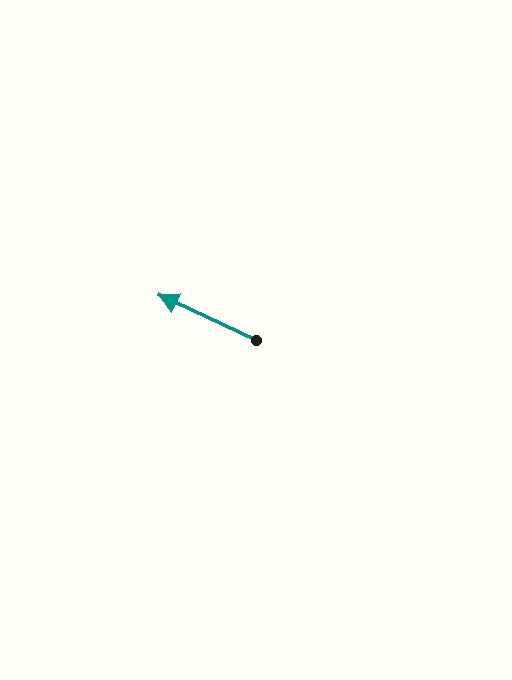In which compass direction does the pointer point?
Northwest.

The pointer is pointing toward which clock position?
Roughly 10 o'clock.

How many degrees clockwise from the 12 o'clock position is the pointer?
Approximately 295 degrees.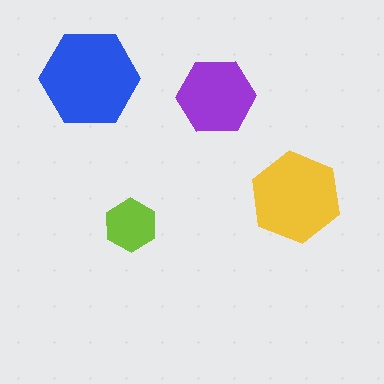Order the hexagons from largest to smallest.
the blue one, the yellow one, the purple one, the lime one.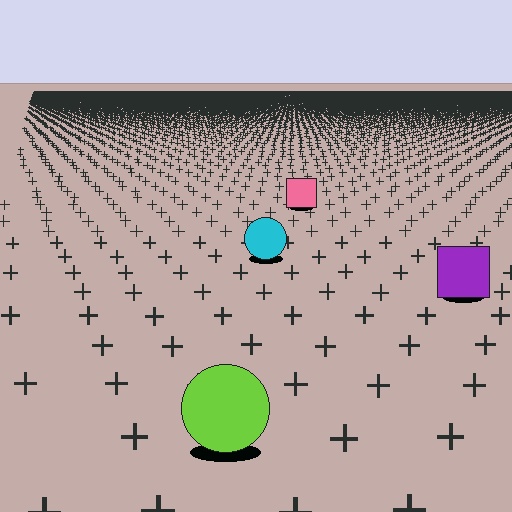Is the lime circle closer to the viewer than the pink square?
Yes. The lime circle is closer — you can tell from the texture gradient: the ground texture is coarser near it.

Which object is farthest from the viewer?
The pink square is farthest from the viewer. It appears smaller and the ground texture around it is denser.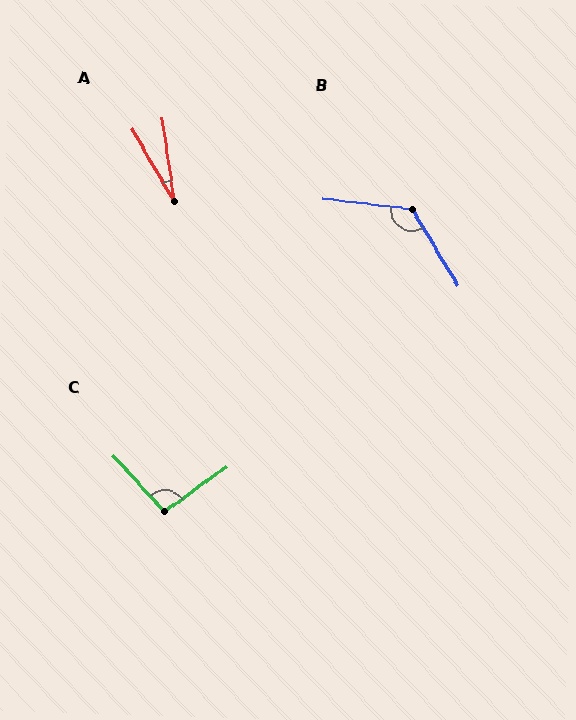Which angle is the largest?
B, at approximately 127 degrees.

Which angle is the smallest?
A, at approximately 22 degrees.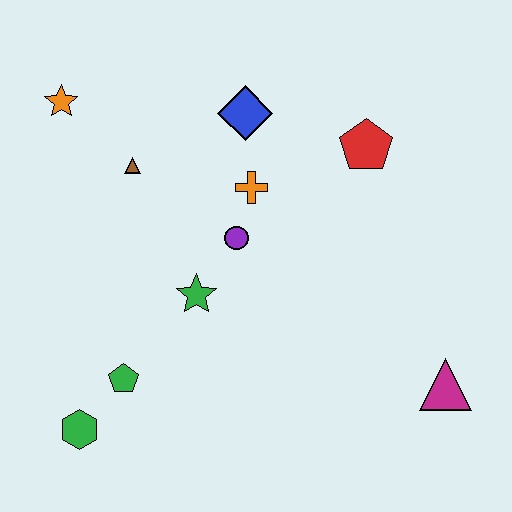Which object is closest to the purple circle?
The orange cross is closest to the purple circle.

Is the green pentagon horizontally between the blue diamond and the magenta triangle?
No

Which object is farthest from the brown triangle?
The magenta triangle is farthest from the brown triangle.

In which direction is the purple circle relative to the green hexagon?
The purple circle is above the green hexagon.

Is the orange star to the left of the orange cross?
Yes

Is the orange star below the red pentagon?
No